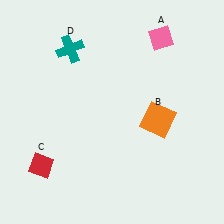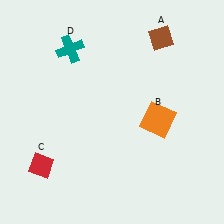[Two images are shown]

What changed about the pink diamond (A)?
In Image 1, A is pink. In Image 2, it changed to brown.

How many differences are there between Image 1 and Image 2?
There is 1 difference between the two images.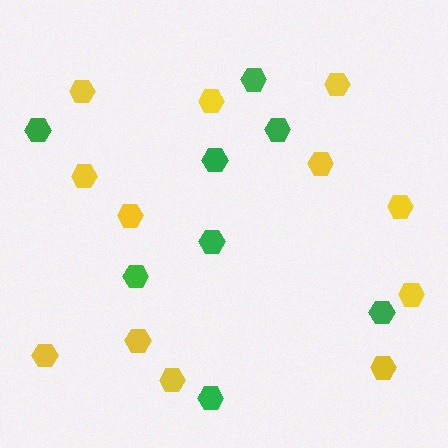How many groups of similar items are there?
There are 2 groups: one group of green hexagons (8) and one group of yellow hexagons (12).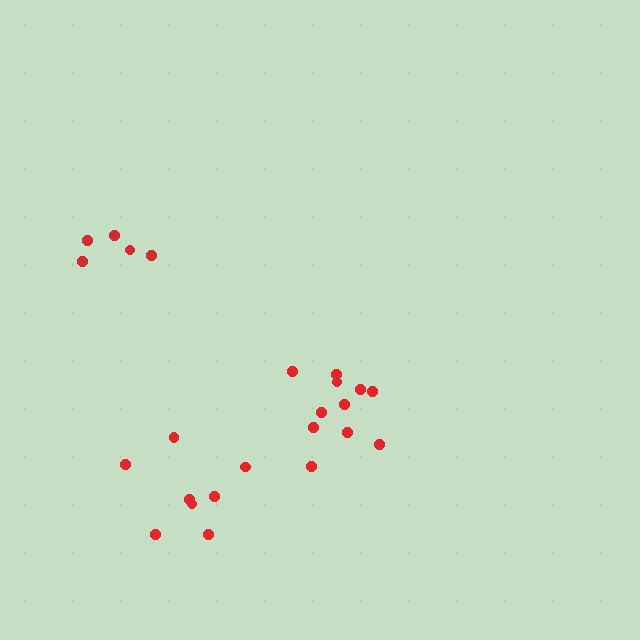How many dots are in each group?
Group 1: 11 dots, Group 2: 5 dots, Group 3: 8 dots (24 total).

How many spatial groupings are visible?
There are 3 spatial groupings.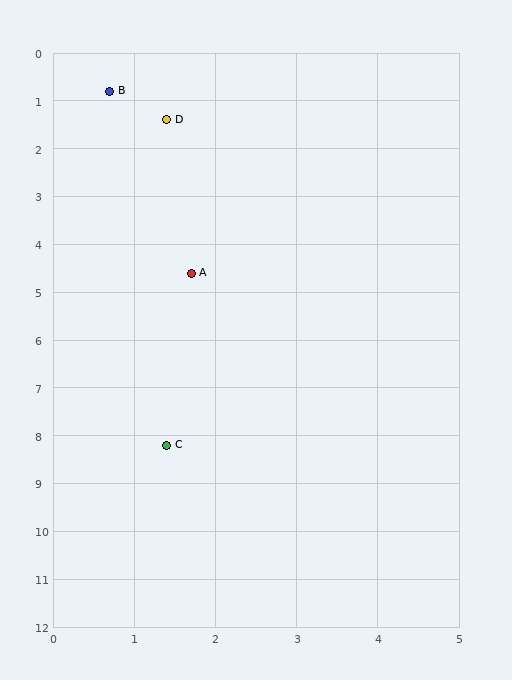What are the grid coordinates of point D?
Point D is at approximately (1.4, 1.4).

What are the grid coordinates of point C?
Point C is at approximately (1.4, 8.2).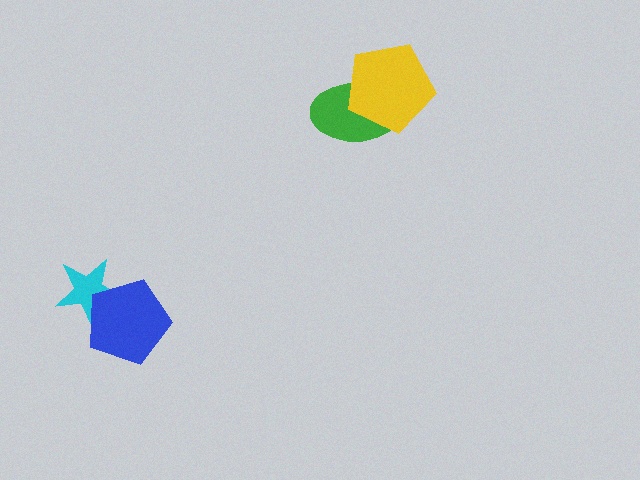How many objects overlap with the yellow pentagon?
1 object overlaps with the yellow pentagon.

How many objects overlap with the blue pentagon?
1 object overlaps with the blue pentagon.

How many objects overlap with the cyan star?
1 object overlaps with the cyan star.